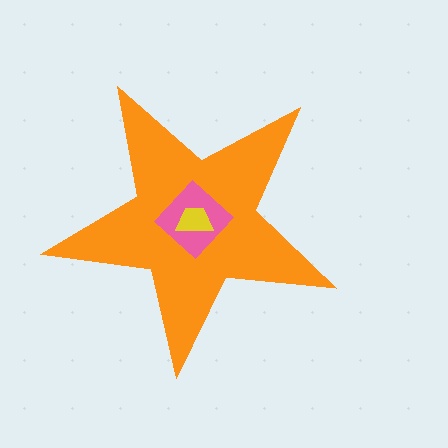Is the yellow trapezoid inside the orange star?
Yes.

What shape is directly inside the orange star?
The pink diamond.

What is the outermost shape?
The orange star.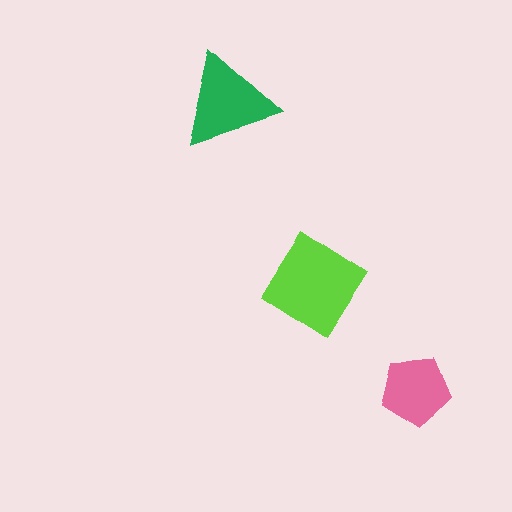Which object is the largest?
The lime diamond.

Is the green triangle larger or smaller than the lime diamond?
Smaller.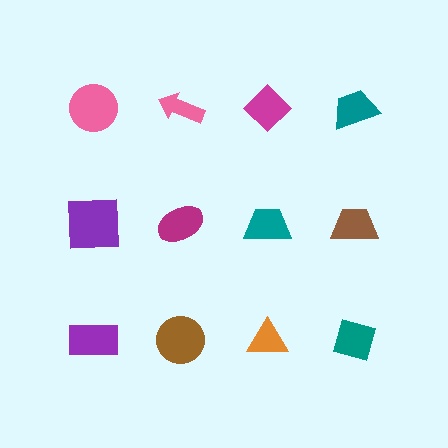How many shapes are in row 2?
4 shapes.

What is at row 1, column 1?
A pink circle.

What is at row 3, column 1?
A purple rectangle.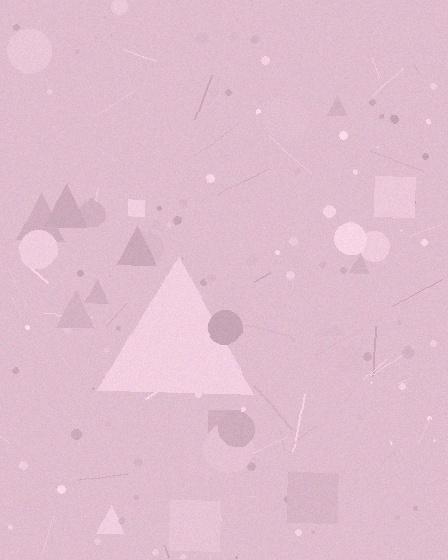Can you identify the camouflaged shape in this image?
The camouflaged shape is a triangle.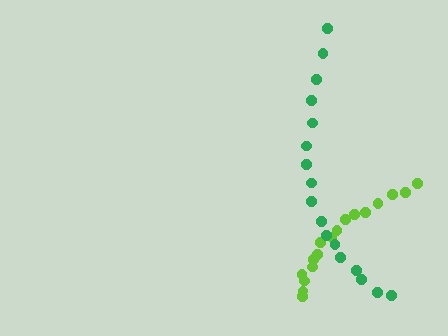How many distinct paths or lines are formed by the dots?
There are 2 distinct paths.